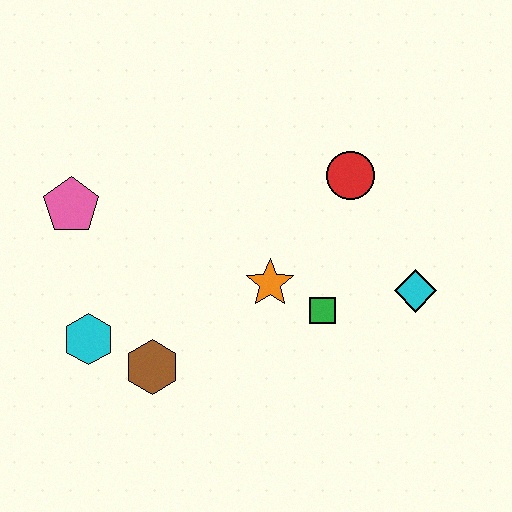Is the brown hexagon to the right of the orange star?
No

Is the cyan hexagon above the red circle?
No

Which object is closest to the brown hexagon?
The cyan hexagon is closest to the brown hexagon.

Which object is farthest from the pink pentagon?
The cyan diamond is farthest from the pink pentagon.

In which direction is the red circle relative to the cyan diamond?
The red circle is above the cyan diamond.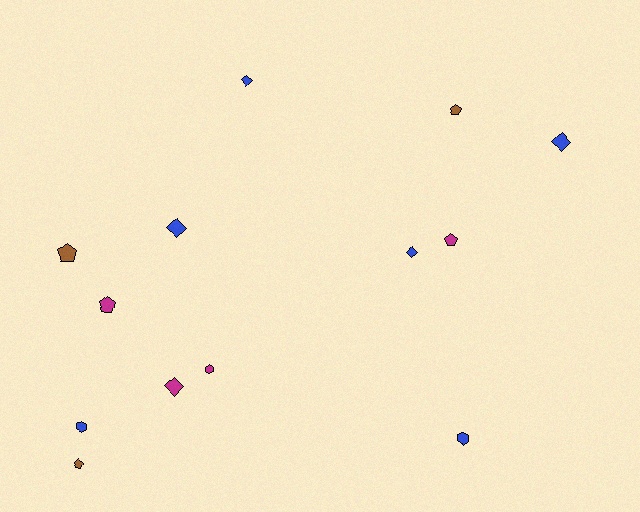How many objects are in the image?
There are 13 objects.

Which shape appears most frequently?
Pentagon, with 5 objects.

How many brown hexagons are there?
There are no brown hexagons.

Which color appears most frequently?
Blue, with 6 objects.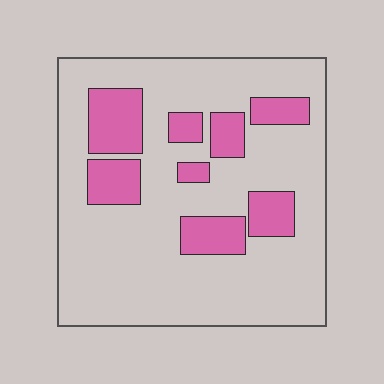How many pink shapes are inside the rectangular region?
8.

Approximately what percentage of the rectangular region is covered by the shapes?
Approximately 20%.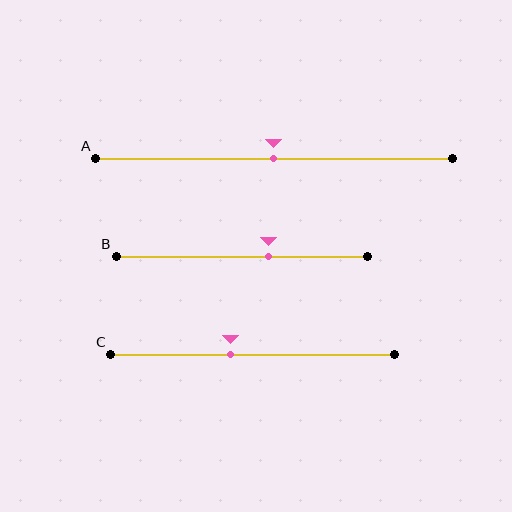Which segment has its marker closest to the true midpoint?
Segment A has its marker closest to the true midpoint.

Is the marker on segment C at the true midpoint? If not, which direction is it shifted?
No, the marker on segment C is shifted to the left by about 8% of the segment length.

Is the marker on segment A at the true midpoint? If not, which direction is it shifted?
Yes, the marker on segment A is at the true midpoint.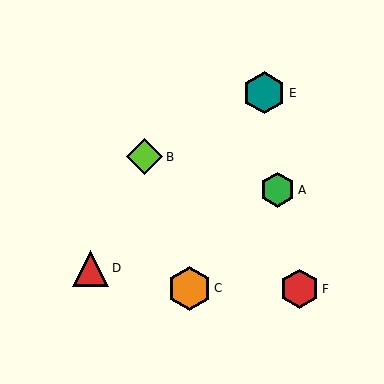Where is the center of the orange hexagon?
The center of the orange hexagon is at (189, 288).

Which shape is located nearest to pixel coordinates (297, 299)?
The red hexagon (labeled F) at (299, 289) is nearest to that location.